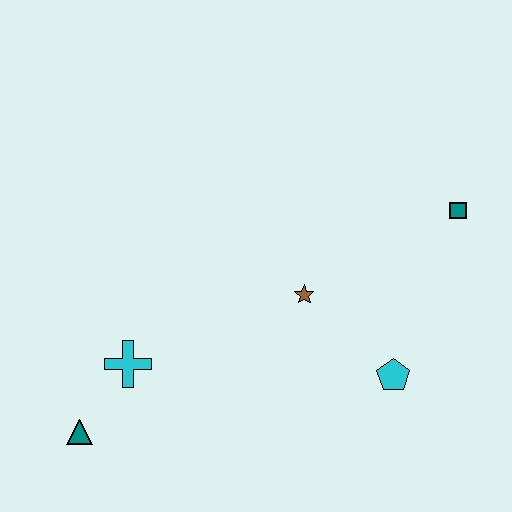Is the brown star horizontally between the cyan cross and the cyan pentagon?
Yes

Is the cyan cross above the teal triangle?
Yes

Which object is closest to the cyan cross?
The teal triangle is closest to the cyan cross.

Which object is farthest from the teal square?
The teal triangle is farthest from the teal square.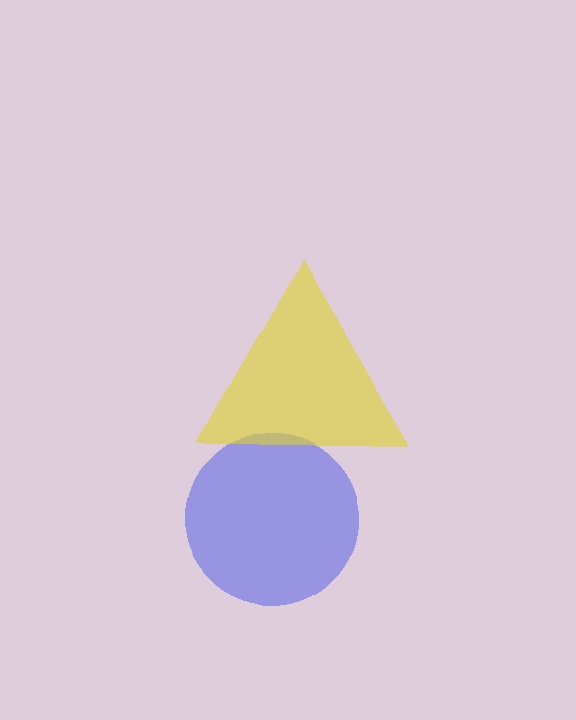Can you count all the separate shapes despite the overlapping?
Yes, there are 2 separate shapes.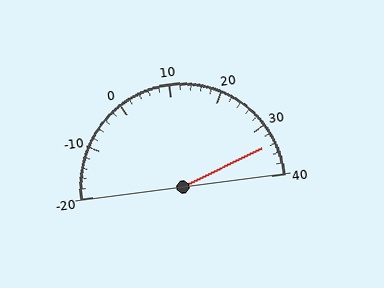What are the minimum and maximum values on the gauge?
The gauge ranges from -20 to 40.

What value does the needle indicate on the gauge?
The needle indicates approximately 34.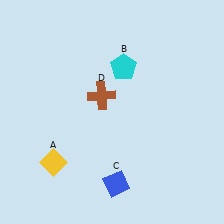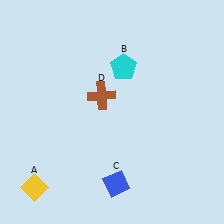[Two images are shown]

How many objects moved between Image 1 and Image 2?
1 object moved between the two images.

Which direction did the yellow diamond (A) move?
The yellow diamond (A) moved down.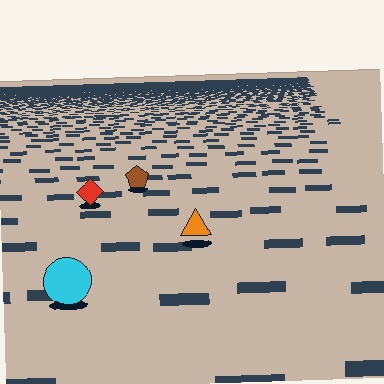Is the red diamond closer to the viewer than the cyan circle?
No. The cyan circle is closer — you can tell from the texture gradient: the ground texture is coarser near it.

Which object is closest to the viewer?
The cyan circle is closest. The texture marks near it are larger and more spread out.